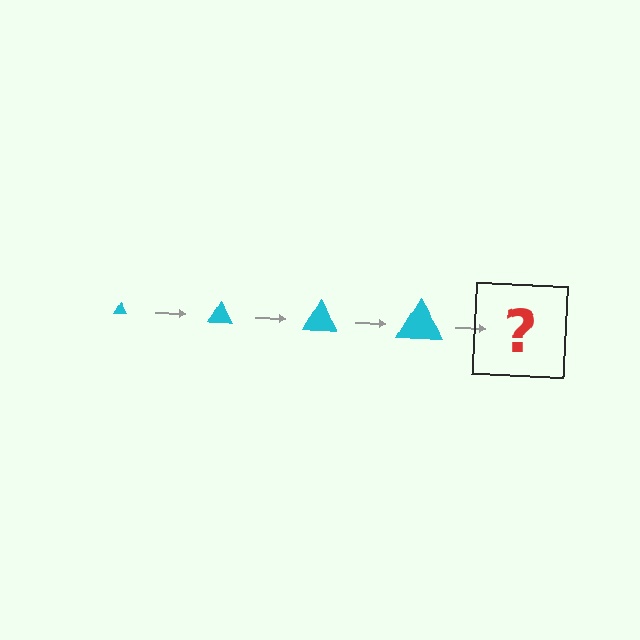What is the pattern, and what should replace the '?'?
The pattern is that the triangle gets progressively larger each step. The '?' should be a cyan triangle, larger than the previous one.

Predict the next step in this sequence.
The next step is a cyan triangle, larger than the previous one.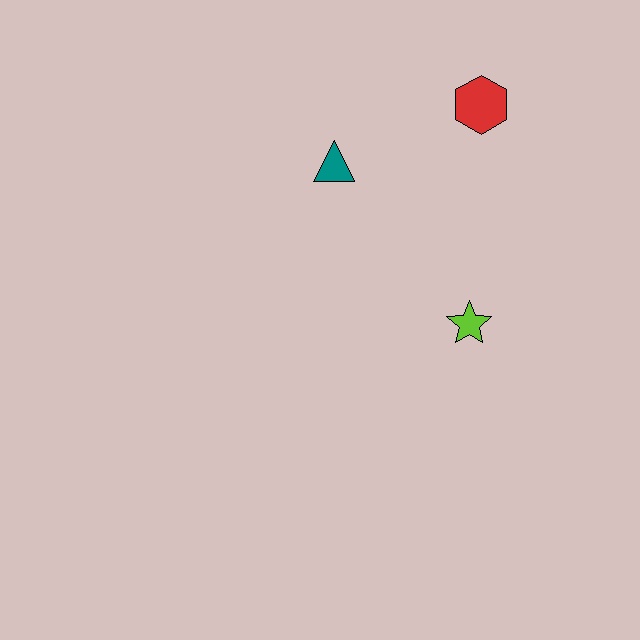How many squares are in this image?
There are no squares.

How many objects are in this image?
There are 3 objects.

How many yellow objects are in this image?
There are no yellow objects.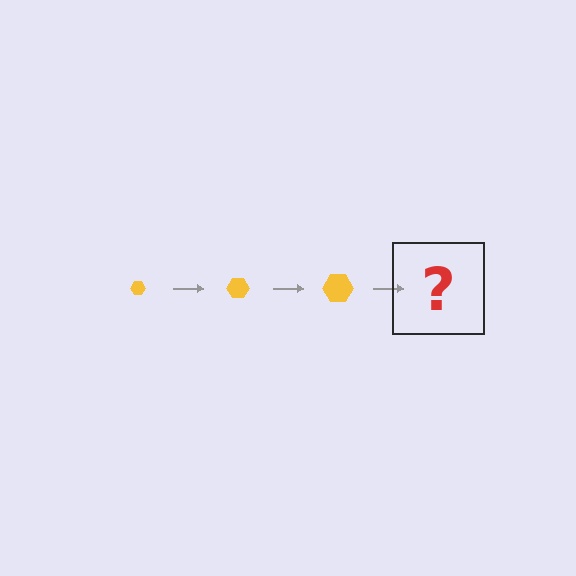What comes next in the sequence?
The next element should be a yellow hexagon, larger than the previous one.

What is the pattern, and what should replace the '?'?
The pattern is that the hexagon gets progressively larger each step. The '?' should be a yellow hexagon, larger than the previous one.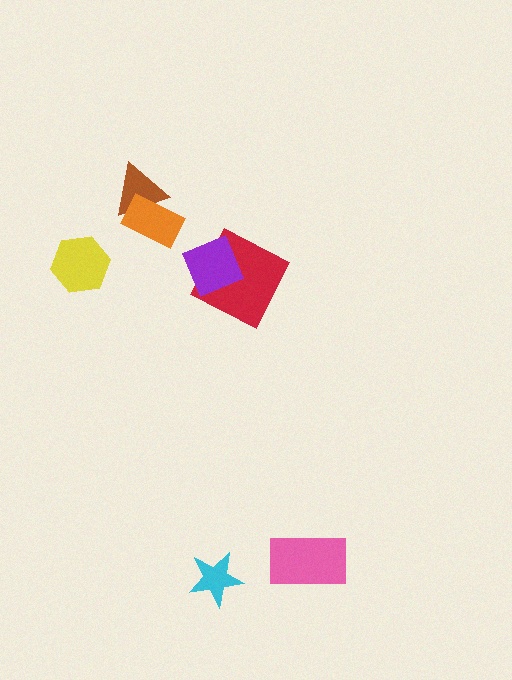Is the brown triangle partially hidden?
Yes, it is partially covered by another shape.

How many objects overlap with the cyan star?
0 objects overlap with the cyan star.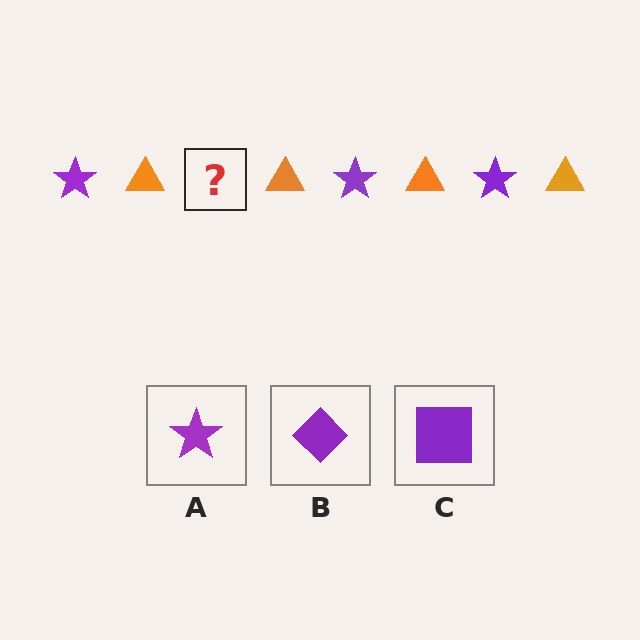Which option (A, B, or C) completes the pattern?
A.